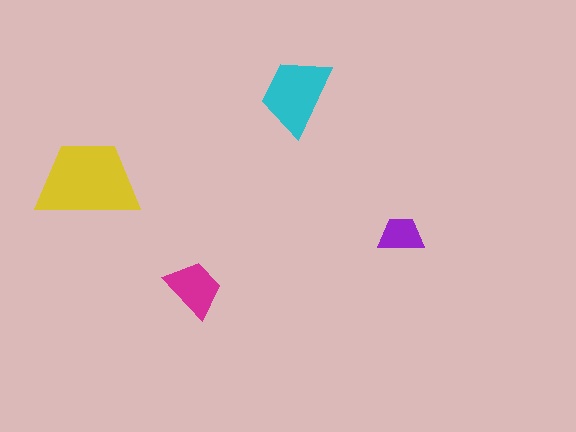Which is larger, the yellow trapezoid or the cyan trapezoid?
The yellow one.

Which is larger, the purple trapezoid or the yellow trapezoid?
The yellow one.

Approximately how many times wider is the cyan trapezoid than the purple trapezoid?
About 1.5 times wider.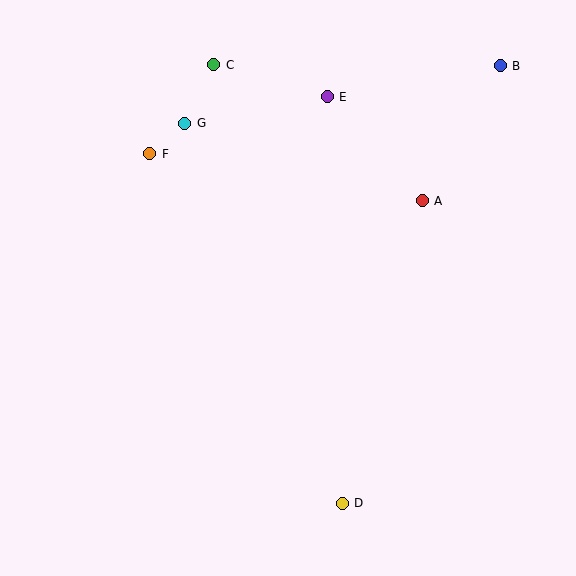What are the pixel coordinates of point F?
Point F is at (150, 154).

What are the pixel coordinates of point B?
Point B is at (500, 66).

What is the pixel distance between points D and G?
The distance between D and G is 412 pixels.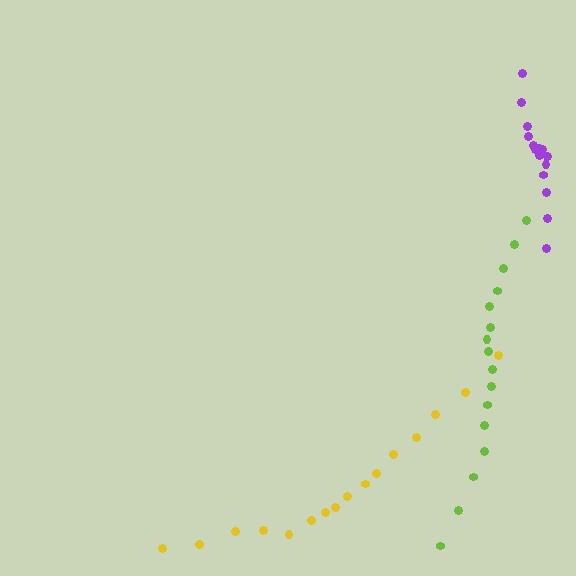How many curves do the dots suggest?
There are 3 distinct paths.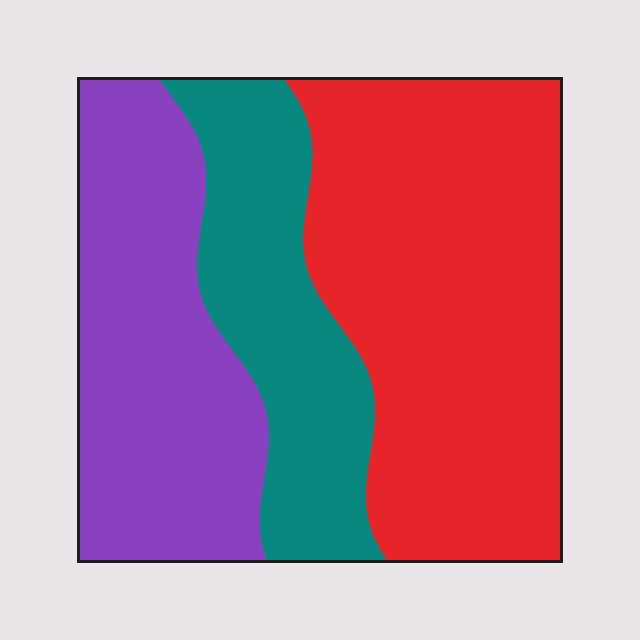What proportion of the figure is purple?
Purple takes up about one third (1/3) of the figure.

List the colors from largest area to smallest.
From largest to smallest: red, purple, teal.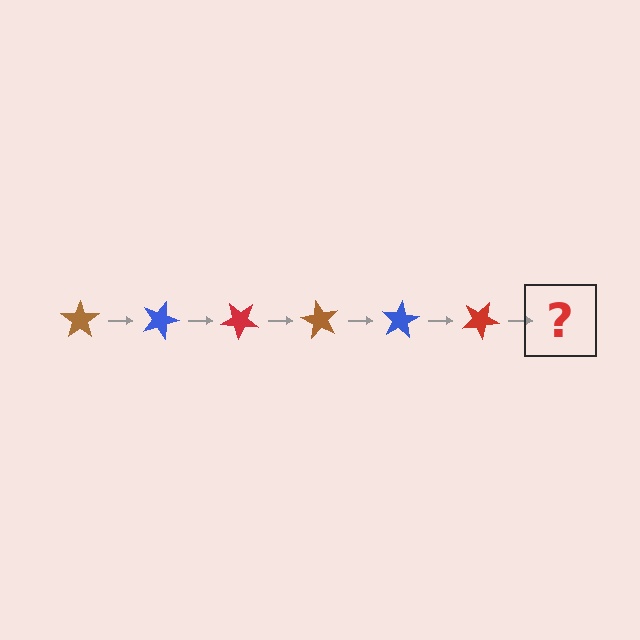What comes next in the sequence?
The next element should be a brown star, rotated 120 degrees from the start.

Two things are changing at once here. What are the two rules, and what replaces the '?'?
The two rules are that it rotates 20 degrees each step and the color cycles through brown, blue, and red. The '?' should be a brown star, rotated 120 degrees from the start.